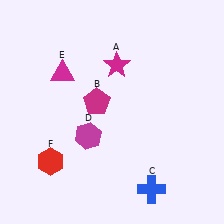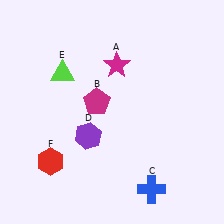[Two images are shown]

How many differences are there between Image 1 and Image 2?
There are 2 differences between the two images.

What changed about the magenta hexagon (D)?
In Image 1, D is magenta. In Image 2, it changed to purple.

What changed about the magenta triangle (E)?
In Image 1, E is magenta. In Image 2, it changed to lime.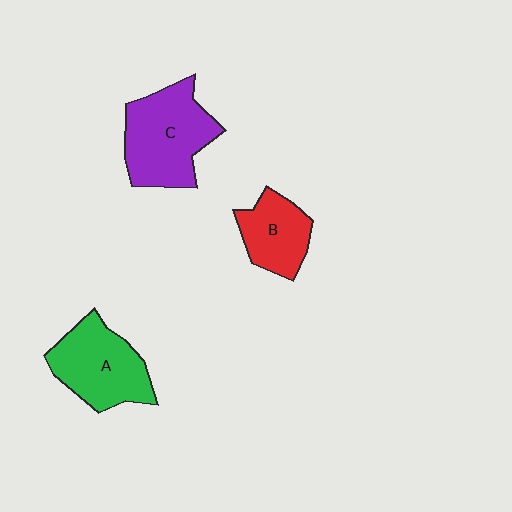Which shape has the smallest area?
Shape B (red).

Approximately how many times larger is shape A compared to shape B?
Approximately 1.4 times.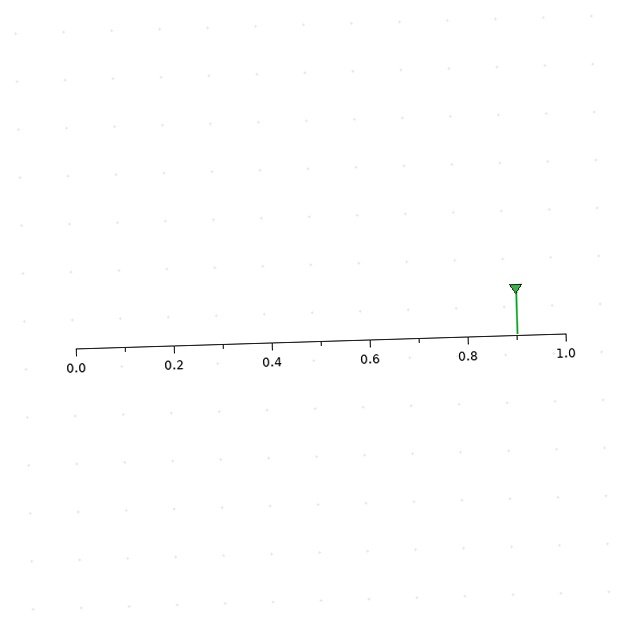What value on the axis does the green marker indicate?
The marker indicates approximately 0.9.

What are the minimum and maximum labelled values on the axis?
The axis runs from 0.0 to 1.0.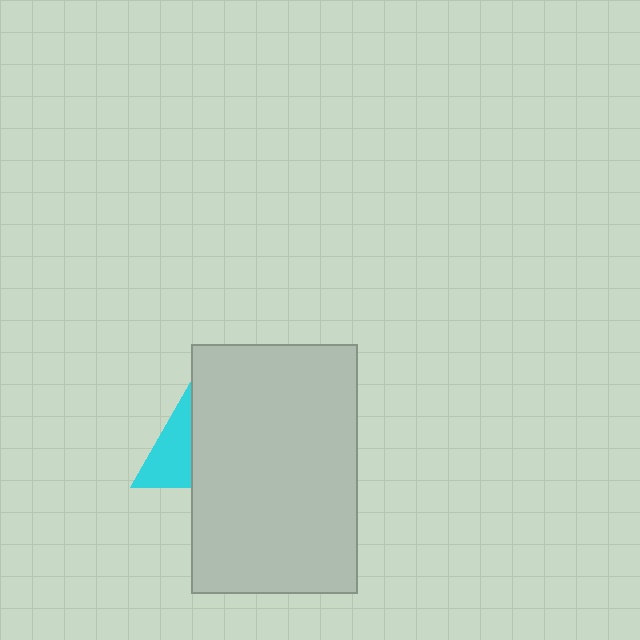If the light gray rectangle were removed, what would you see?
You would see the complete cyan triangle.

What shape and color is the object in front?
The object in front is a light gray rectangle.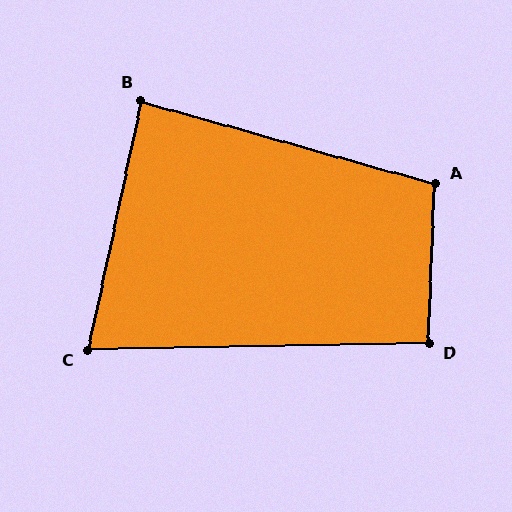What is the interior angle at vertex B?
Approximately 86 degrees (approximately right).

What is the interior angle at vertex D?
Approximately 94 degrees (approximately right).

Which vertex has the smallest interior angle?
C, at approximately 77 degrees.